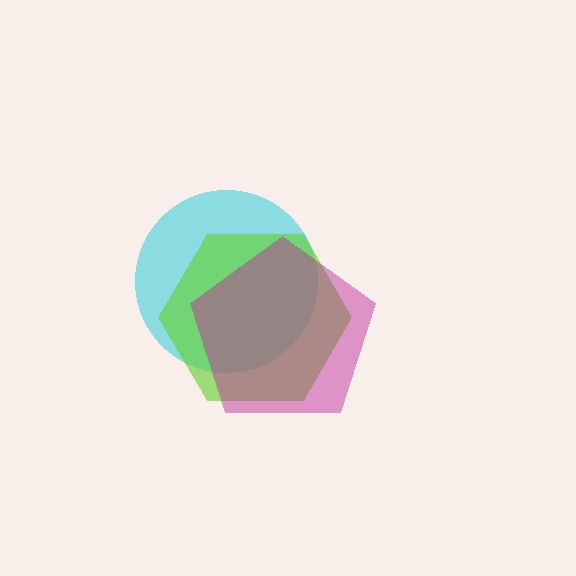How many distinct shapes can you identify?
There are 3 distinct shapes: a cyan circle, a lime hexagon, a magenta pentagon.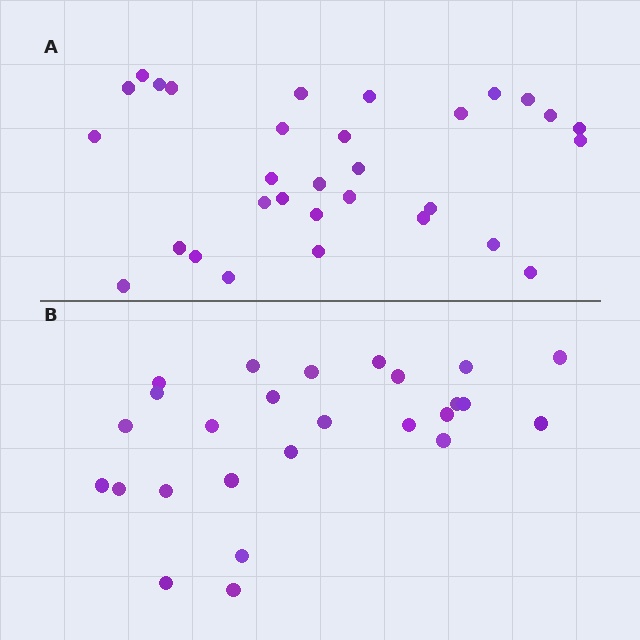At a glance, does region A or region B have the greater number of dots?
Region A (the top region) has more dots.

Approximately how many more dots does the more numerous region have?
Region A has about 5 more dots than region B.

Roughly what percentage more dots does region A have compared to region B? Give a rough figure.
About 20% more.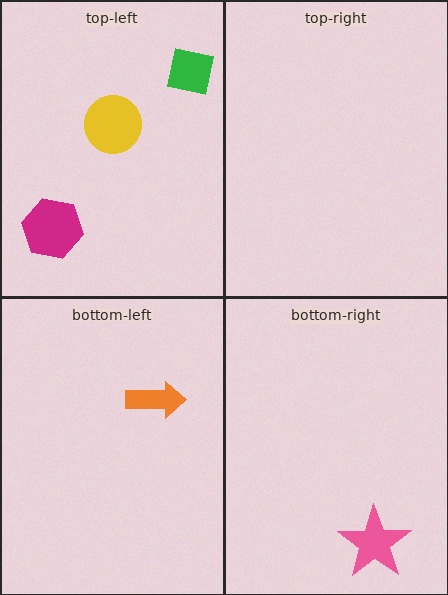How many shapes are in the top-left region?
3.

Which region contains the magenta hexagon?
The top-left region.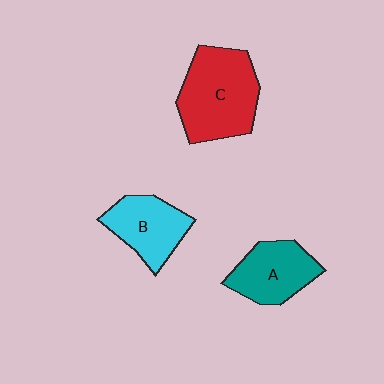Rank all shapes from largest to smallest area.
From largest to smallest: C (red), A (teal), B (cyan).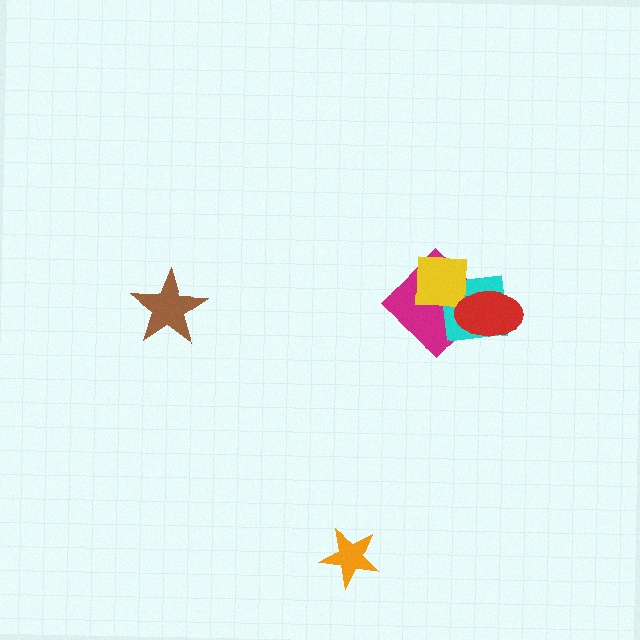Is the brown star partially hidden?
No, no other shape covers it.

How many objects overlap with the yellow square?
3 objects overlap with the yellow square.